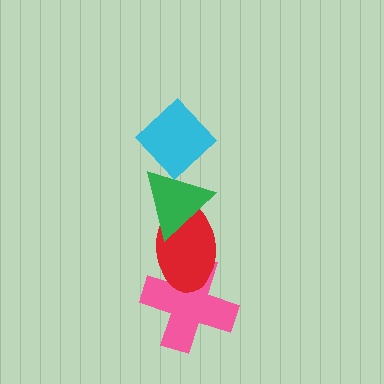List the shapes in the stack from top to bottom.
From top to bottom: the cyan diamond, the green triangle, the red ellipse, the pink cross.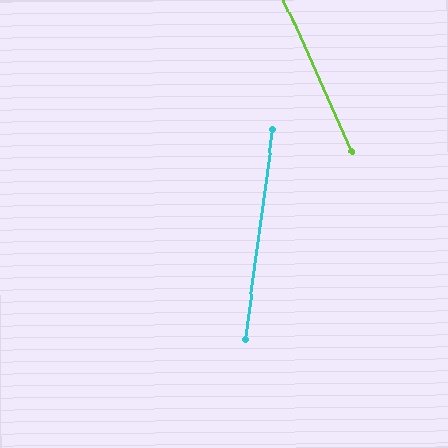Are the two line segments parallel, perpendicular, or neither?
Neither parallel nor perpendicular — they differ by about 31°.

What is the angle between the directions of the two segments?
Approximately 31 degrees.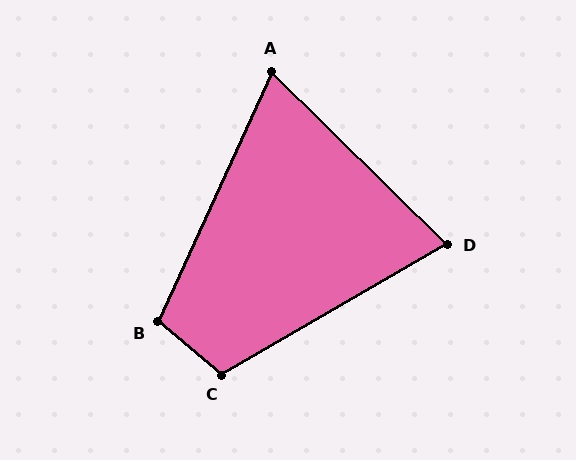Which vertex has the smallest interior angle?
A, at approximately 70 degrees.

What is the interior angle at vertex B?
Approximately 105 degrees (obtuse).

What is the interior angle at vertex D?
Approximately 75 degrees (acute).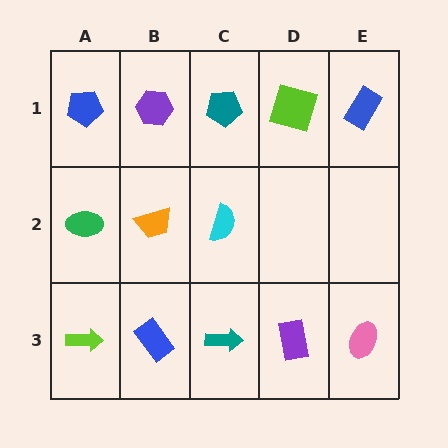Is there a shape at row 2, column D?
No, that cell is empty.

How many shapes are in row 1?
5 shapes.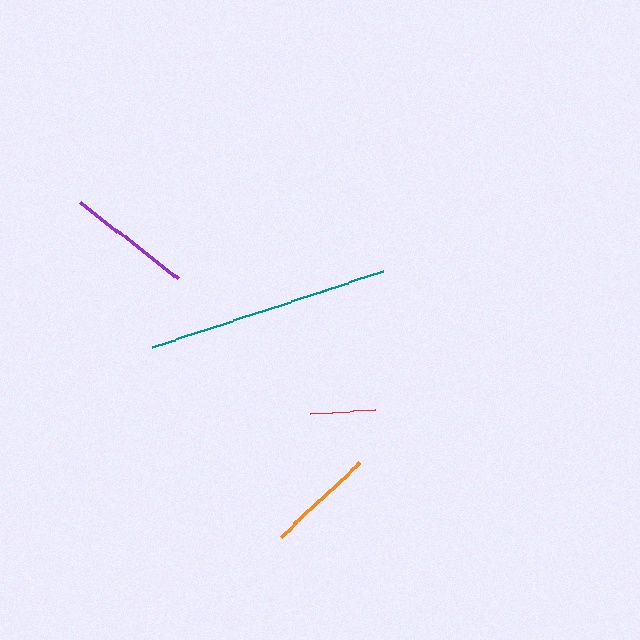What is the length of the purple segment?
The purple segment is approximately 124 pixels long.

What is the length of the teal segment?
The teal segment is approximately 243 pixels long.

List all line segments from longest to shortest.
From longest to shortest: teal, purple, orange, red.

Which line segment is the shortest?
The red line is the shortest at approximately 65 pixels.